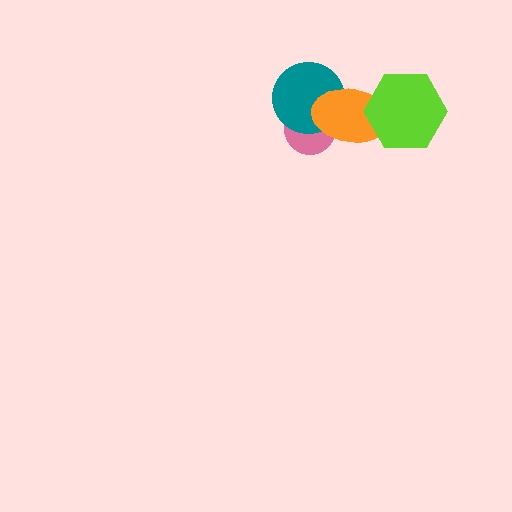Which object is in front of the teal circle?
The orange ellipse is in front of the teal circle.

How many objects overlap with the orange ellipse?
3 objects overlap with the orange ellipse.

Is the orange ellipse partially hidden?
Yes, it is partially covered by another shape.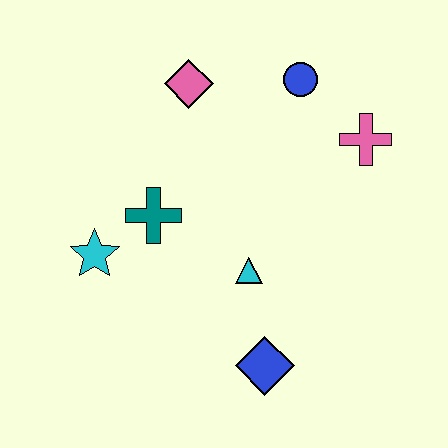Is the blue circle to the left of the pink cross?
Yes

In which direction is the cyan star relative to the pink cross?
The cyan star is to the left of the pink cross.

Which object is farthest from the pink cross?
The cyan star is farthest from the pink cross.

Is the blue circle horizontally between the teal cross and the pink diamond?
No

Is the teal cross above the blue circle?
No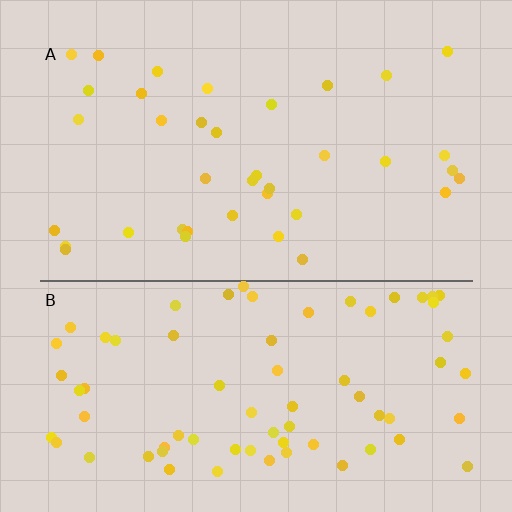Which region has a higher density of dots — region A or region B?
B (the bottom).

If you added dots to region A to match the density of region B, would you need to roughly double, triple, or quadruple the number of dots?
Approximately double.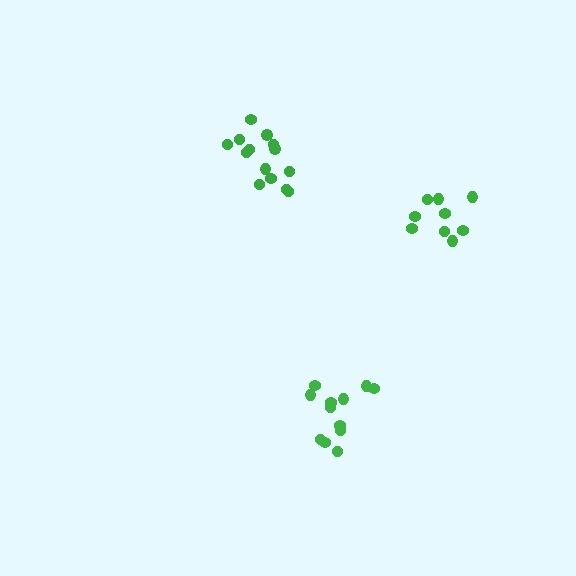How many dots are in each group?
Group 1: 14 dots, Group 2: 9 dots, Group 3: 12 dots (35 total).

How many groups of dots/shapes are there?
There are 3 groups.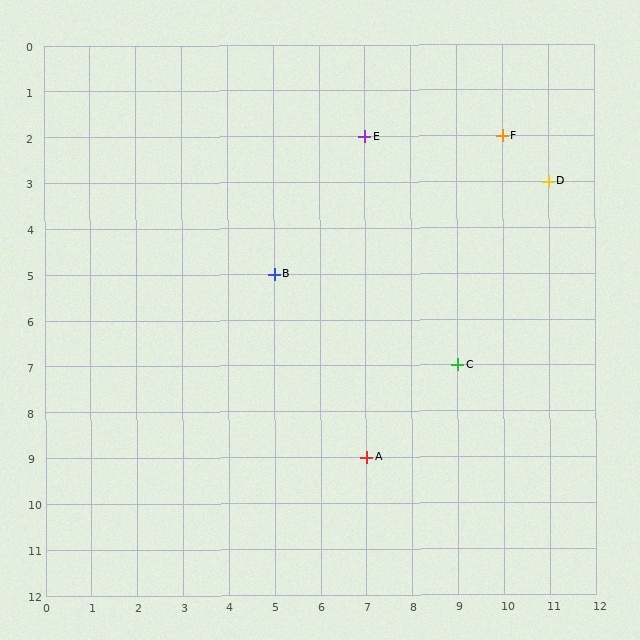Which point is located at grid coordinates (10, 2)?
Point F is at (10, 2).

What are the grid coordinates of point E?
Point E is at grid coordinates (7, 2).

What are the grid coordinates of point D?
Point D is at grid coordinates (11, 3).